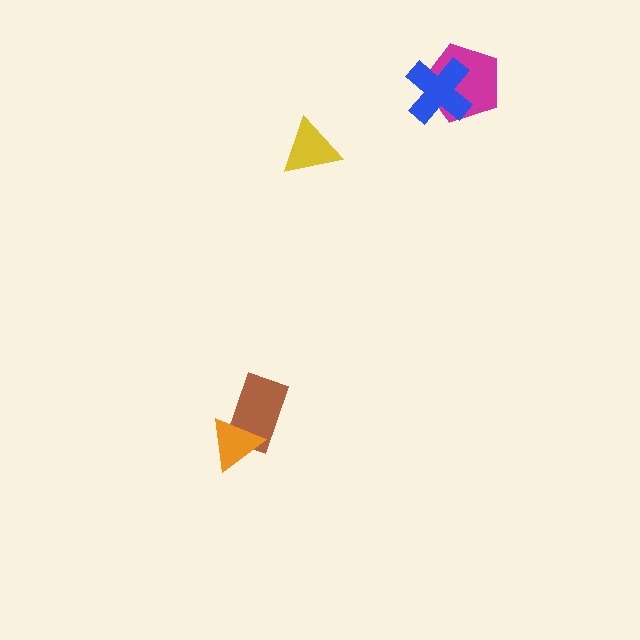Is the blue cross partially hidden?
No, no other shape covers it.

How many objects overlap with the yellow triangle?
0 objects overlap with the yellow triangle.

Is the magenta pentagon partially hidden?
Yes, it is partially covered by another shape.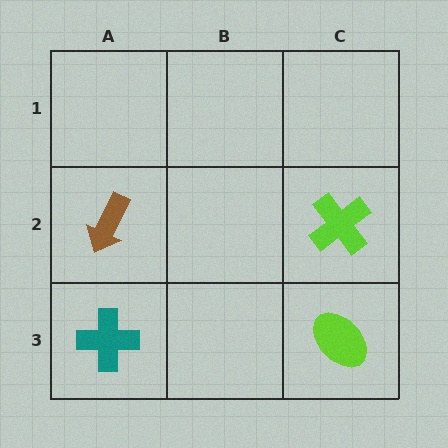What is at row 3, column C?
A lime ellipse.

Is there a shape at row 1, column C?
No, that cell is empty.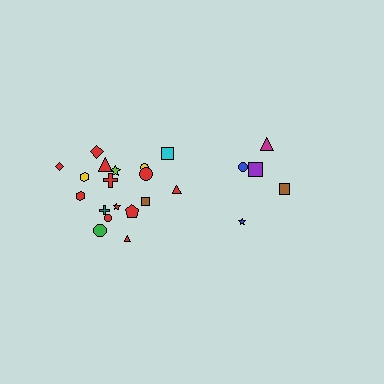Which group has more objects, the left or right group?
The left group.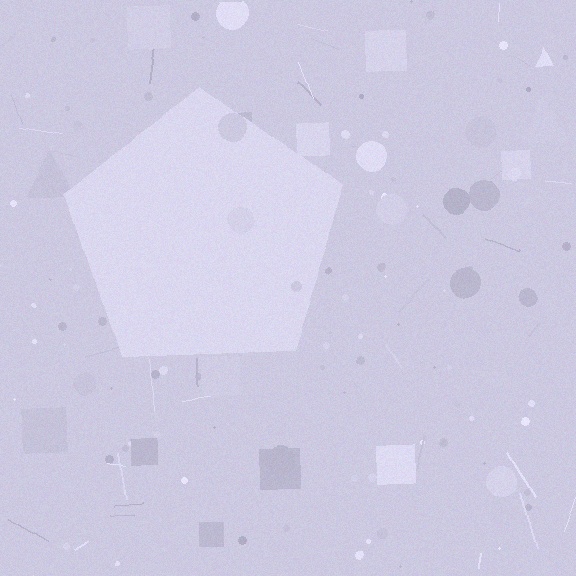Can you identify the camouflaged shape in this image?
The camouflaged shape is a pentagon.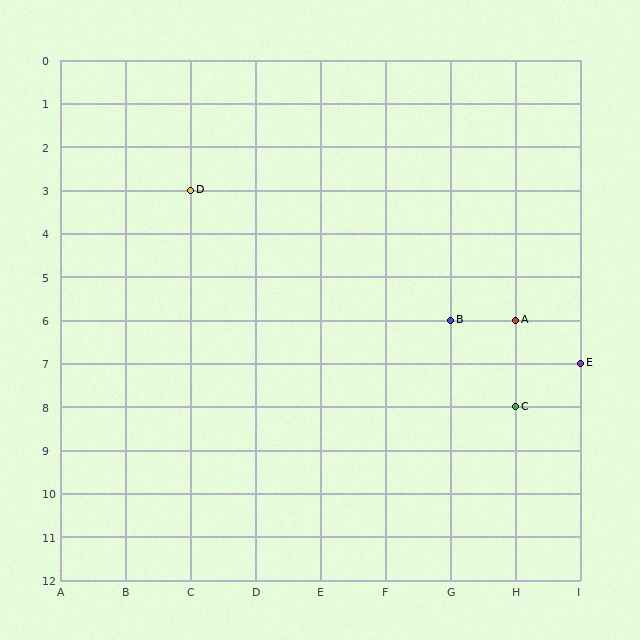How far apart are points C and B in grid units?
Points C and B are 1 column and 2 rows apart (about 2.2 grid units diagonally).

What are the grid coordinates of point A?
Point A is at grid coordinates (H, 6).